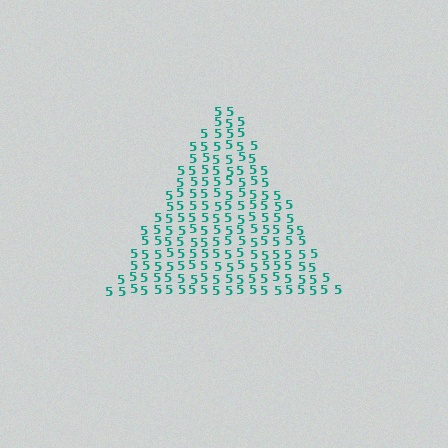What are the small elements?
The small elements are digit 5's.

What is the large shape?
The large shape is a triangle.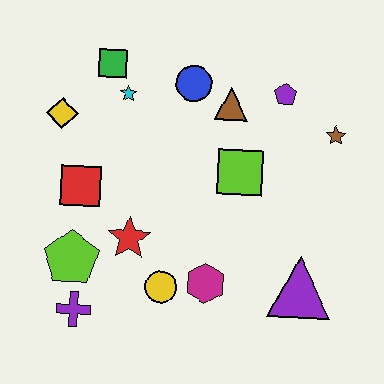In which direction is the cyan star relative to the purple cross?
The cyan star is above the purple cross.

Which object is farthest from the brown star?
The purple cross is farthest from the brown star.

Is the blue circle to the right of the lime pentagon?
Yes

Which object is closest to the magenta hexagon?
The yellow circle is closest to the magenta hexagon.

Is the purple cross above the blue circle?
No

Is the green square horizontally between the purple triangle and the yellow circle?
No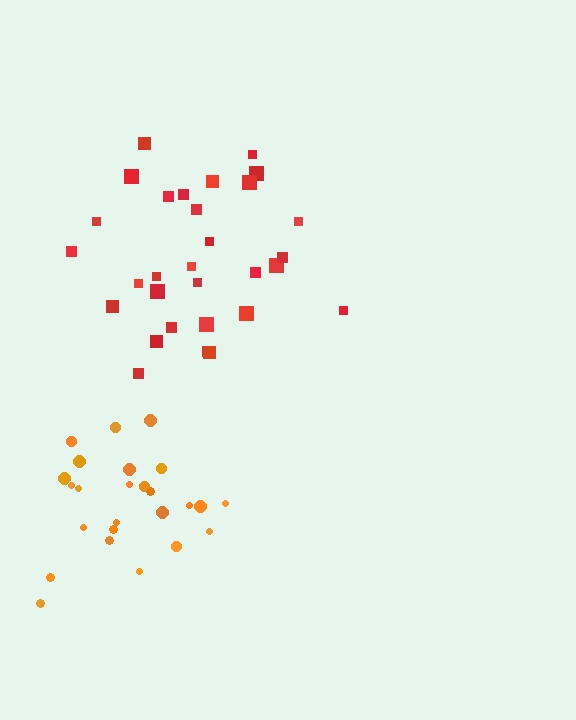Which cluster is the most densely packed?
Orange.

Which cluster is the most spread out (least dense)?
Red.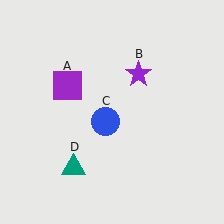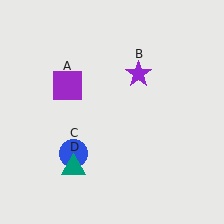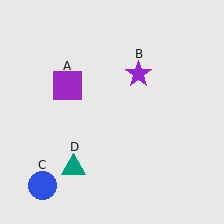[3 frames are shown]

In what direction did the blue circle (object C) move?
The blue circle (object C) moved down and to the left.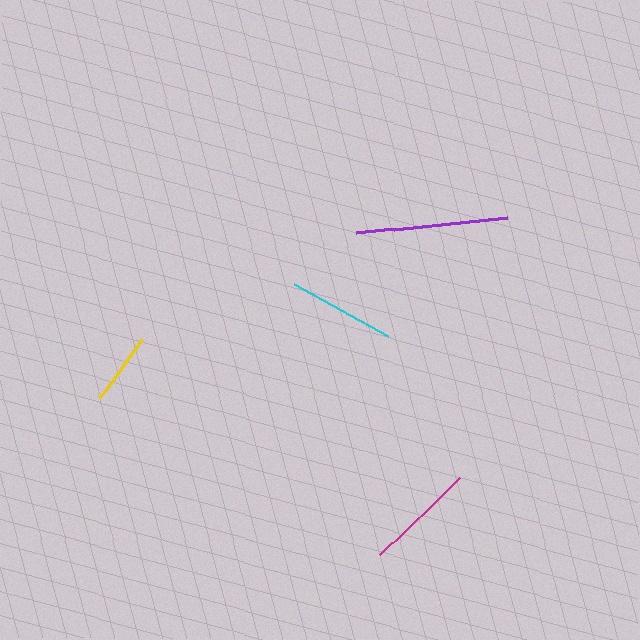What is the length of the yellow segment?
The yellow segment is approximately 72 pixels long.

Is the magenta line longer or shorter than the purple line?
The purple line is longer than the magenta line.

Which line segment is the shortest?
The yellow line is the shortest at approximately 72 pixels.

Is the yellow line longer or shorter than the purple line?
The purple line is longer than the yellow line.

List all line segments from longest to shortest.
From longest to shortest: purple, magenta, cyan, yellow.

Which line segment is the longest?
The purple line is the longest at approximately 152 pixels.